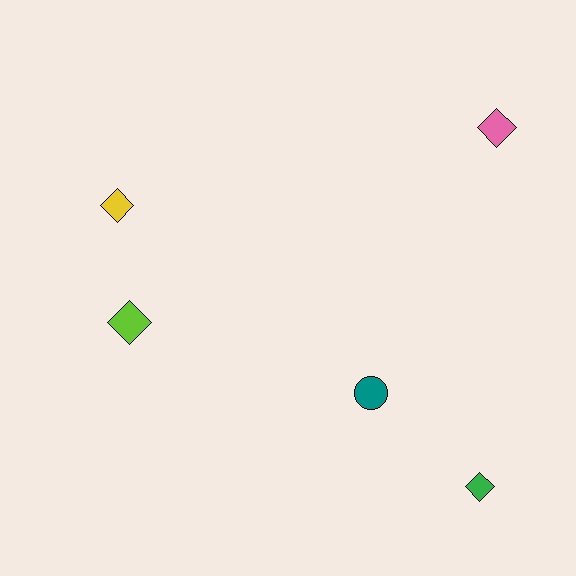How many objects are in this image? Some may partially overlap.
There are 5 objects.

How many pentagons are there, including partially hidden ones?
There are no pentagons.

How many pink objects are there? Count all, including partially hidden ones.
There is 1 pink object.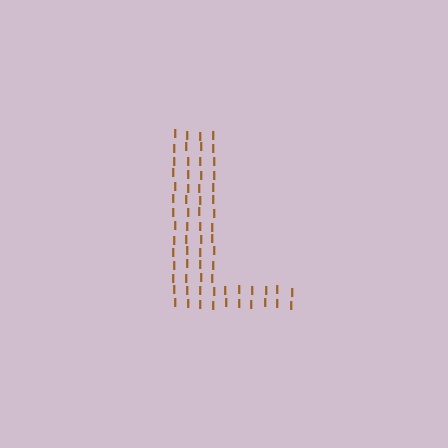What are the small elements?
The small elements are letter I's.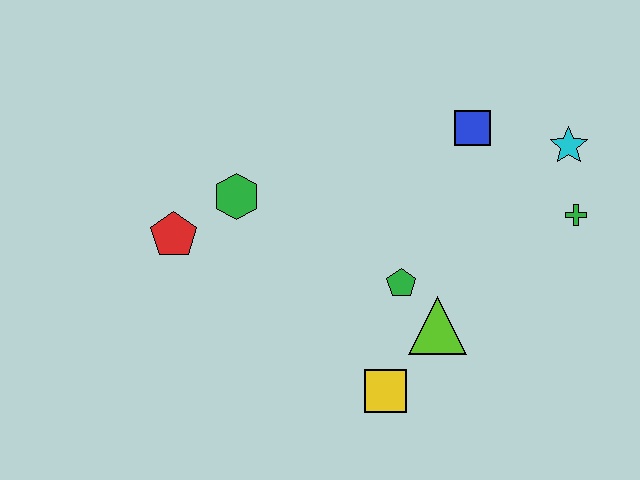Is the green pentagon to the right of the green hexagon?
Yes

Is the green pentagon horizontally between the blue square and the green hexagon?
Yes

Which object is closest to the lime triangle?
The green pentagon is closest to the lime triangle.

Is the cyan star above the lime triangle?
Yes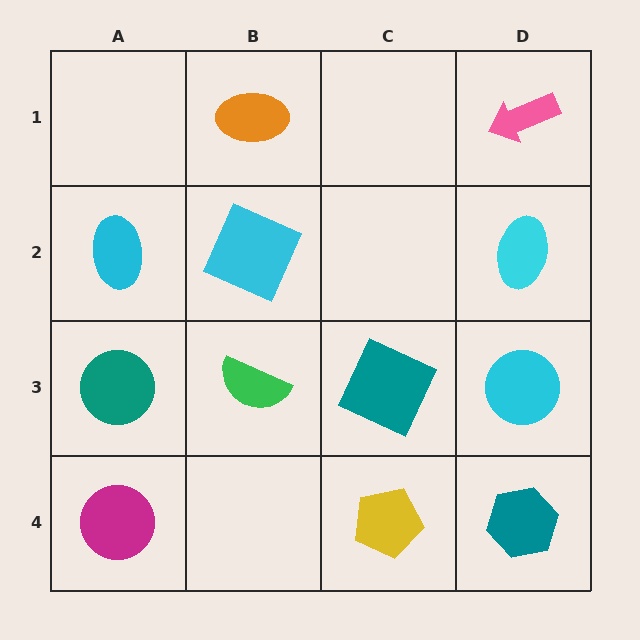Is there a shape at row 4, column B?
No, that cell is empty.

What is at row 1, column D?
A pink arrow.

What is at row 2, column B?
A cyan square.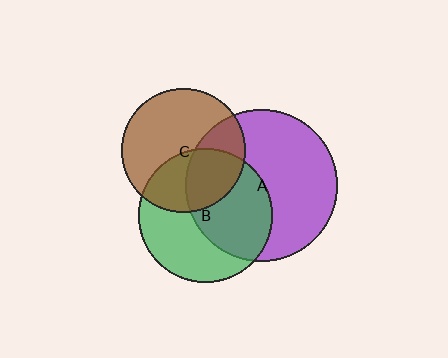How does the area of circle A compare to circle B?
Approximately 1.3 times.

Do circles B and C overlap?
Yes.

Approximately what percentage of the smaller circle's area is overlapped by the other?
Approximately 40%.